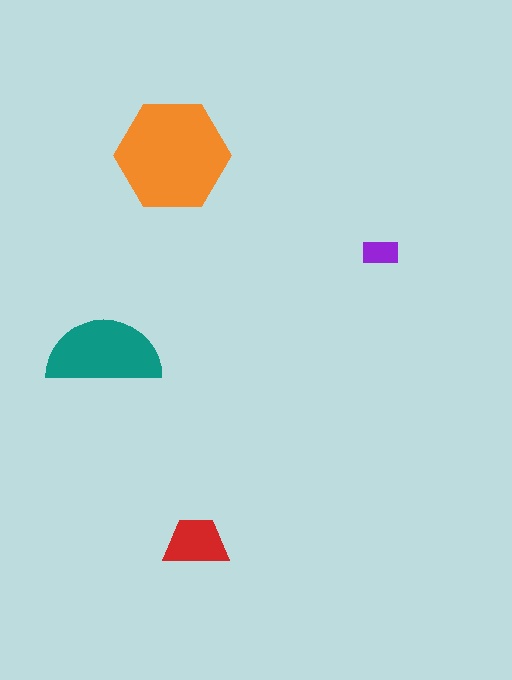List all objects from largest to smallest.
The orange hexagon, the teal semicircle, the red trapezoid, the purple rectangle.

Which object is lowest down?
The red trapezoid is bottommost.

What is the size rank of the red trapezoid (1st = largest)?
3rd.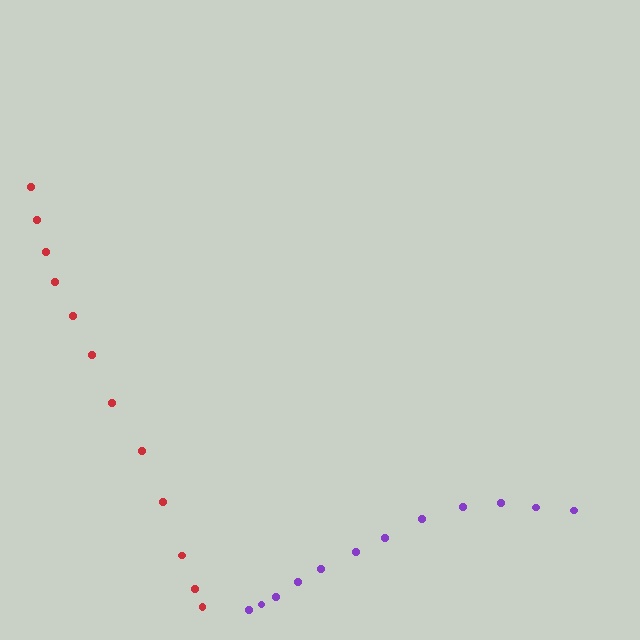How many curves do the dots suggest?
There are 2 distinct paths.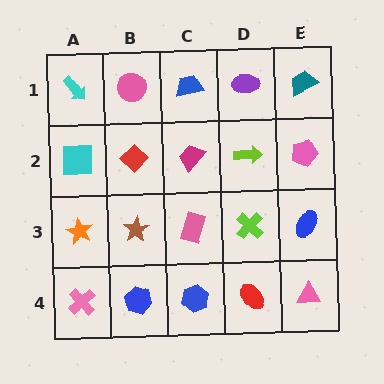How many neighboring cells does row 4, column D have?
3.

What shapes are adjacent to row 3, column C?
A magenta trapezoid (row 2, column C), a blue hexagon (row 4, column C), a brown star (row 3, column B), a lime cross (row 3, column D).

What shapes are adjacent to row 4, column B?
A brown star (row 3, column B), a pink cross (row 4, column A), a blue hexagon (row 4, column C).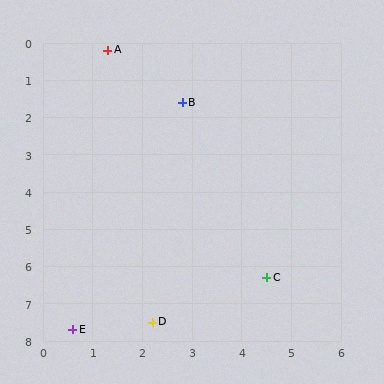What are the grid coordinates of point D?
Point D is at approximately (2.2, 7.5).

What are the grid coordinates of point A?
Point A is at approximately (1.3, 0.2).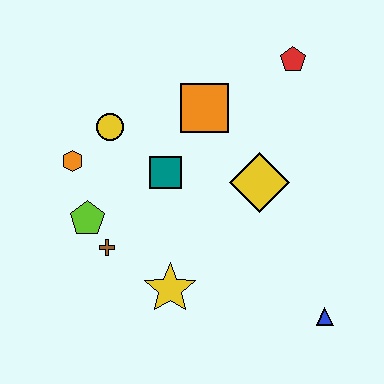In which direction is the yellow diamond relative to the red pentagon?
The yellow diamond is below the red pentagon.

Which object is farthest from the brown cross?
The red pentagon is farthest from the brown cross.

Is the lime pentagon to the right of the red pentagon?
No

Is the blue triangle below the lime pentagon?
Yes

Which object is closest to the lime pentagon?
The brown cross is closest to the lime pentagon.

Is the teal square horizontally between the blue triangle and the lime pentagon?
Yes